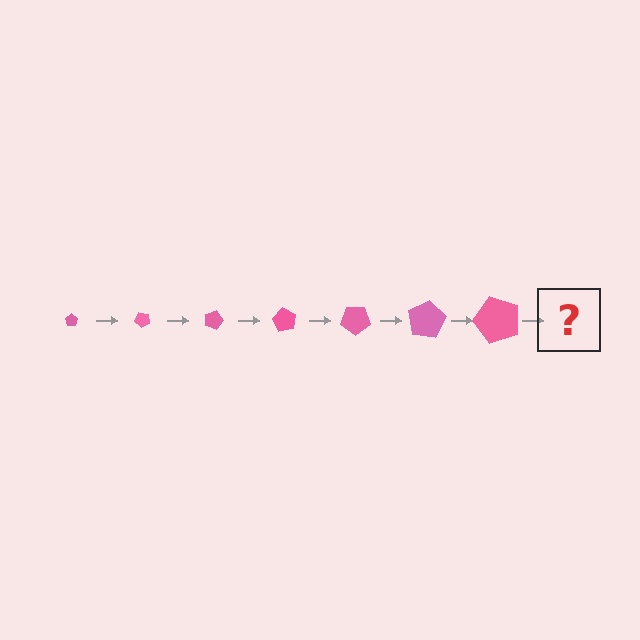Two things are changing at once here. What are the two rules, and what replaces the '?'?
The two rules are that the pentagon grows larger each step and it rotates 45 degrees each step. The '?' should be a pentagon, larger than the previous one and rotated 315 degrees from the start.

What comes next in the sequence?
The next element should be a pentagon, larger than the previous one and rotated 315 degrees from the start.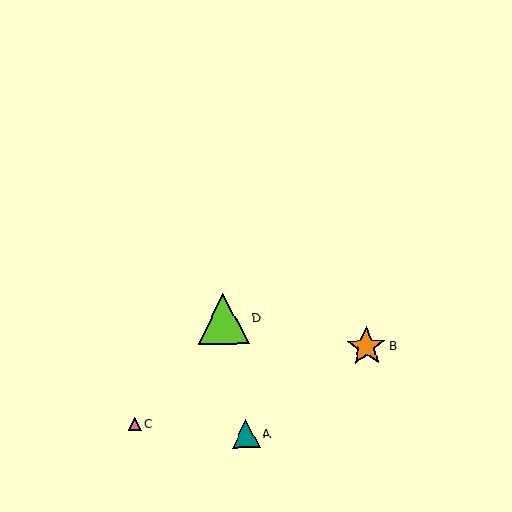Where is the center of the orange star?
The center of the orange star is at (366, 347).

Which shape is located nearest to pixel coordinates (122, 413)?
The pink triangle (labeled C) at (135, 424) is nearest to that location.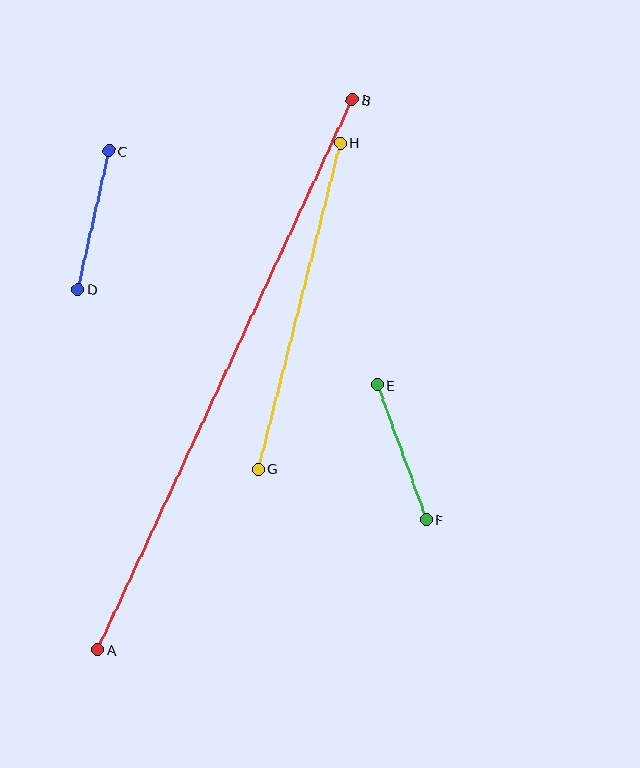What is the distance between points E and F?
The distance is approximately 144 pixels.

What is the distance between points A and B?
The distance is approximately 606 pixels.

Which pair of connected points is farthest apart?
Points A and B are farthest apart.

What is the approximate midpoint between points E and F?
The midpoint is at approximately (402, 452) pixels.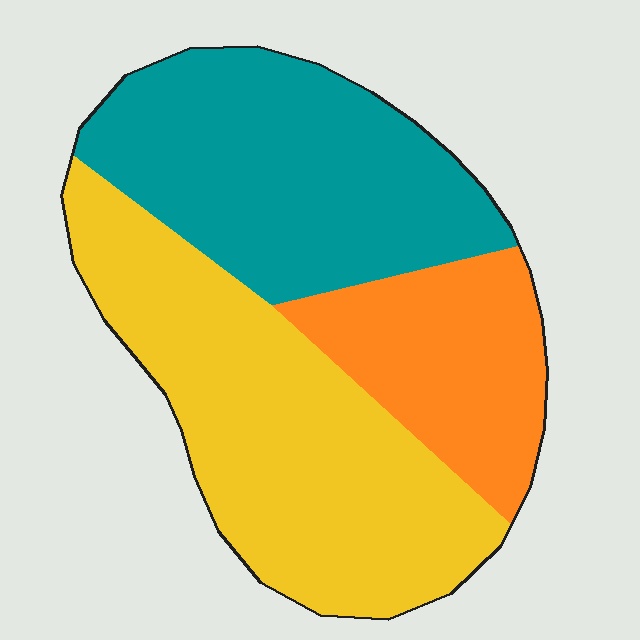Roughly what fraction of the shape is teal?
Teal takes up about three eighths (3/8) of the shape.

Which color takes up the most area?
Yellow, at roughly 45%.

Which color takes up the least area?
Orange, at roughly 20%.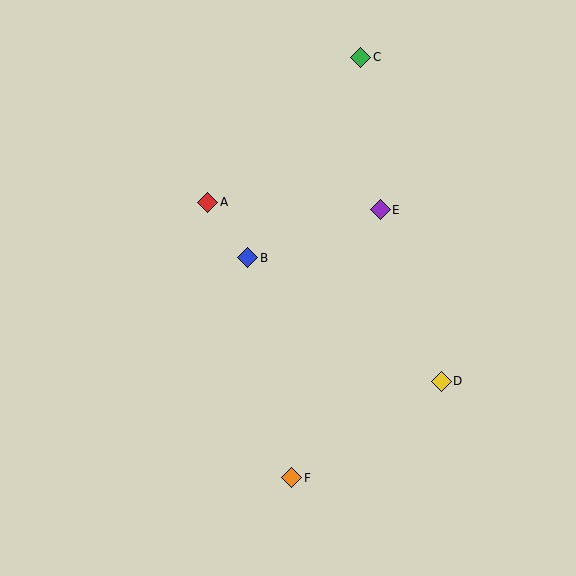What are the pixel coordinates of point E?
Point E is at (380, 210).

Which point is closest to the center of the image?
Point B at (248, 258) is closest to the center.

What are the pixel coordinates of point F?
Point F is at (292, 478).